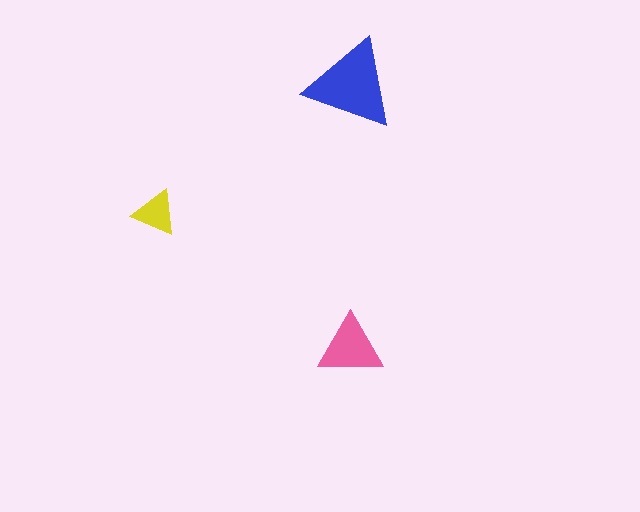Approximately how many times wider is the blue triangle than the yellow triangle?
About 2 times wider.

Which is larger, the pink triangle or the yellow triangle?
The pink one.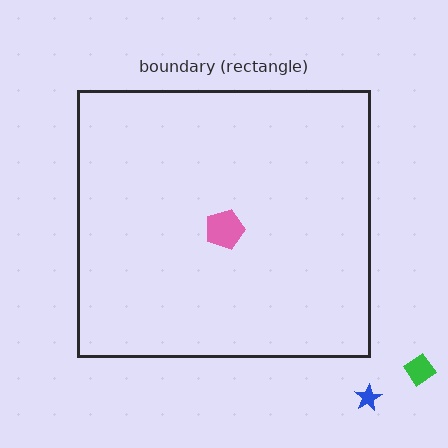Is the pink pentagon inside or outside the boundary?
Inside.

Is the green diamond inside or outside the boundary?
Outside.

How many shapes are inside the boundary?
1 inside, 2 outside.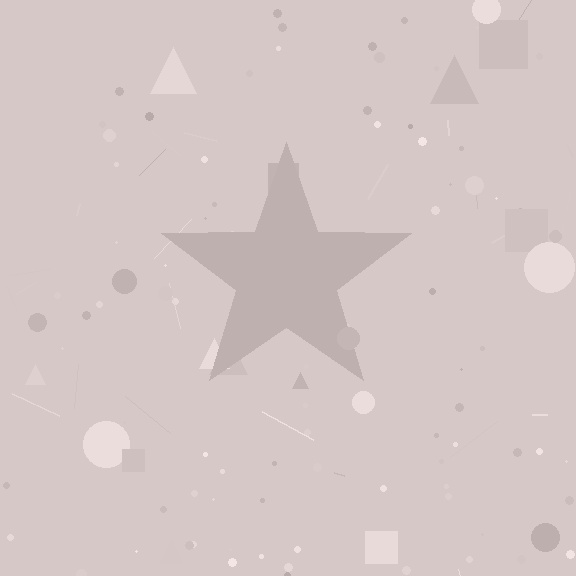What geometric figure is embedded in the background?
A star is embedded in the background.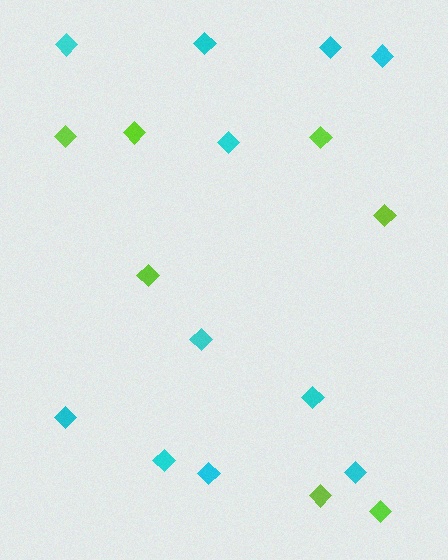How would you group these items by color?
There are 2 groups: one group of cyan diamonds (11) and one group of lime diamonds (7).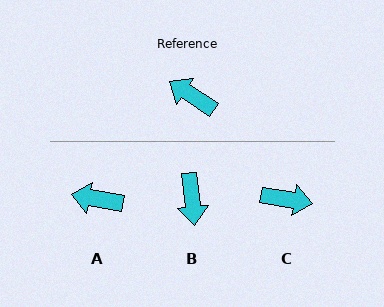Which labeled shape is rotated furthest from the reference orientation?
C, about 156 degrees away.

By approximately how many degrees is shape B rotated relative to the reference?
Approximately 129 degrees counter-clockwise.